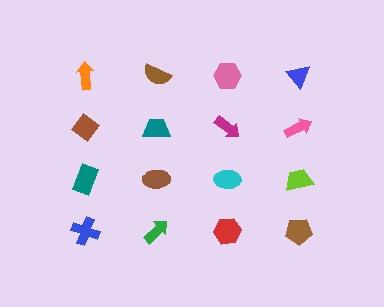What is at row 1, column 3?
A pink hexagon.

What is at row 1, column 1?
An orange arrow.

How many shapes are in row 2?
4 shapes.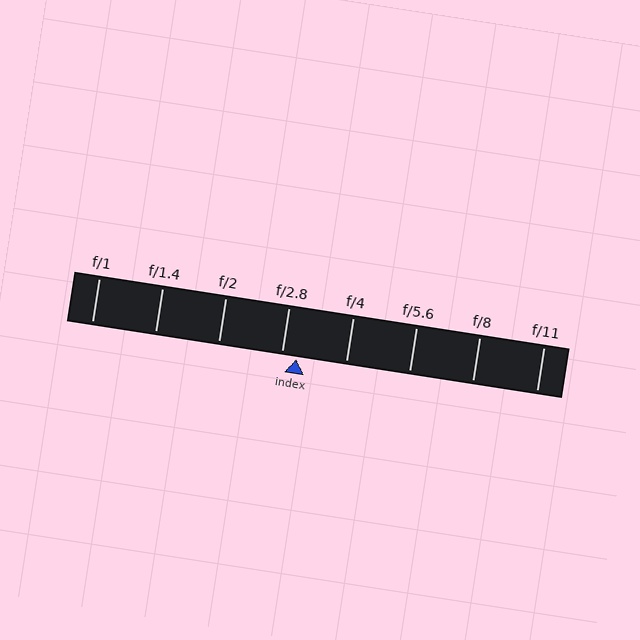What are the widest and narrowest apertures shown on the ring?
The widest aperture shown is f/1 and the narrowest is f/11.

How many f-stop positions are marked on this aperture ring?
There are 8 f-stop positions marked.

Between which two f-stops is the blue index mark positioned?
The index mark is between f/2.8 and f/4.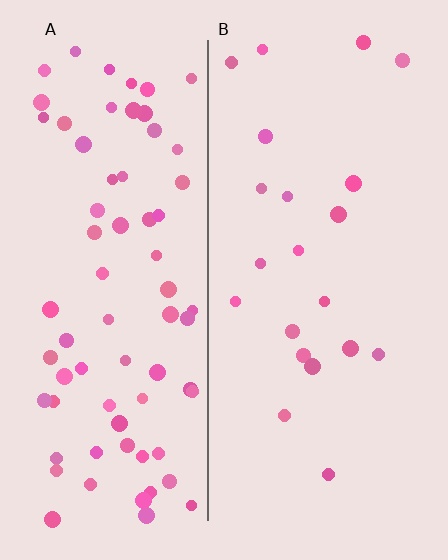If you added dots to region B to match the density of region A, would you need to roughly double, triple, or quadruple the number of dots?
Approximately triple.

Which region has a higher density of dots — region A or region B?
A (the left).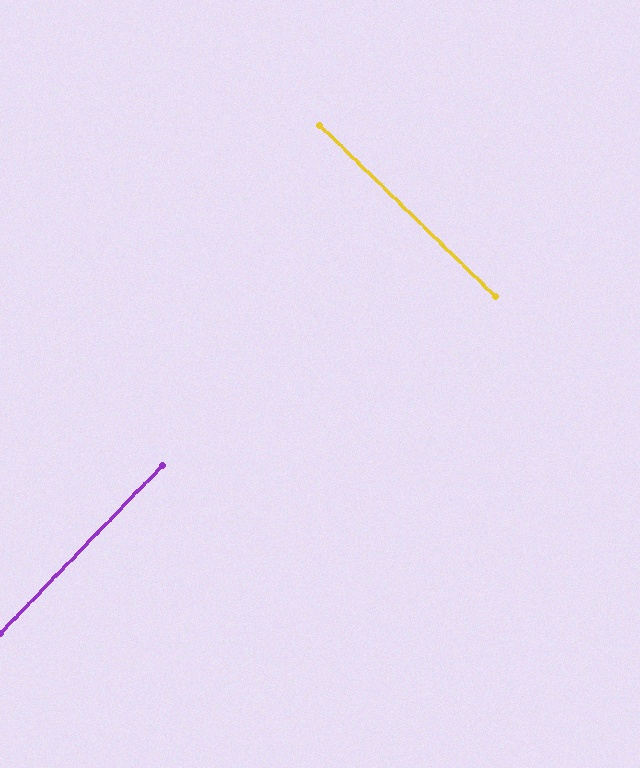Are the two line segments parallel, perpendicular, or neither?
Perpendicular — they meet at approximately 89°.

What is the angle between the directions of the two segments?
Approximately 89 degrees.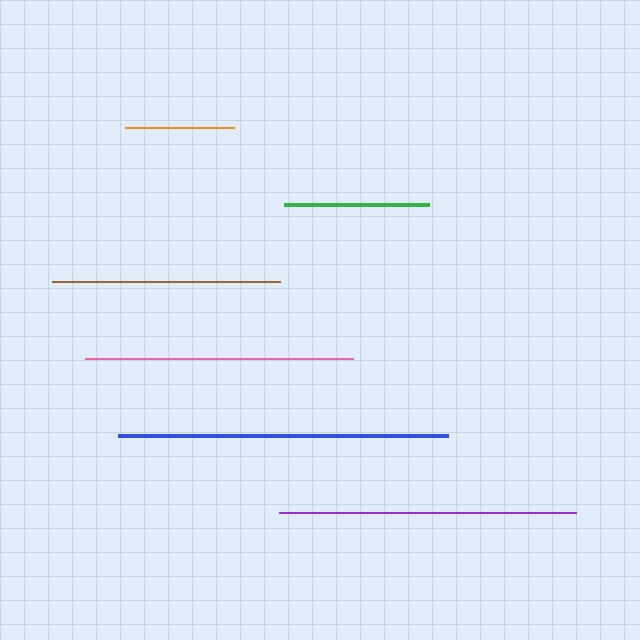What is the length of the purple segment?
The purple segment is approximately 297 pixels long.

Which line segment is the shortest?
The orange line is the shortest at approximately 109 pixels.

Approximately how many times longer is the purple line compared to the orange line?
The purple line is approximately 2.7 times the length of the orange line.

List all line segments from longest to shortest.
From longest to shortest: blue, purple, pink, brown, green, orange.